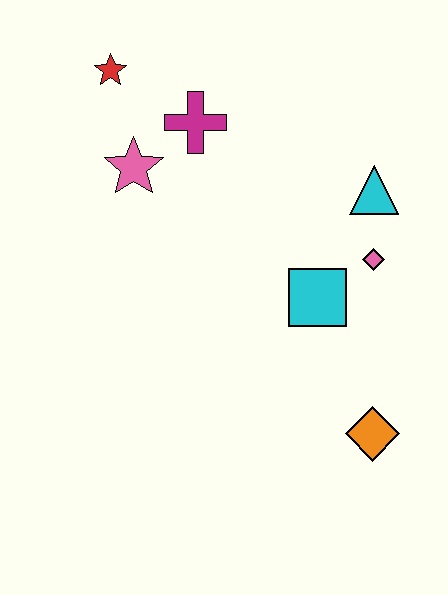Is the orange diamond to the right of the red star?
Yes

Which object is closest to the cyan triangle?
The pink diamond is closest to the cyan triangle.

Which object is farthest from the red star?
The orange diamond is farthest from the red star.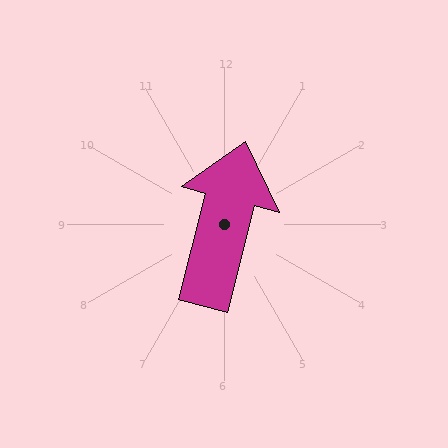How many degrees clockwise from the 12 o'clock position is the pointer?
Approximately 14 degrees.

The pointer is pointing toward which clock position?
Roughly 12 o'clock.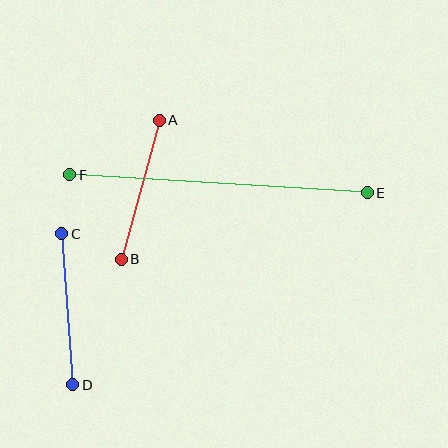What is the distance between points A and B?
The distance is approximately 144 pixels.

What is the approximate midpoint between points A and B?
The midpoint is at approximately (140, 190) pixels.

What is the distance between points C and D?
The distance is approximately 151 pixels.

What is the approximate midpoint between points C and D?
The midpoint is at approximately (67, 309) pixels.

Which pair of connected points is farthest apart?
Points E and F are farthest apart.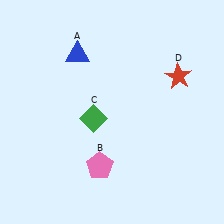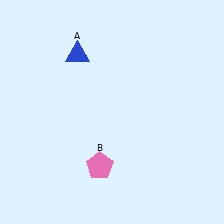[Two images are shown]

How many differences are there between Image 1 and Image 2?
There are 2 differences between the two images.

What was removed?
The green diamond (C), the red star (D) were removed in Image 2.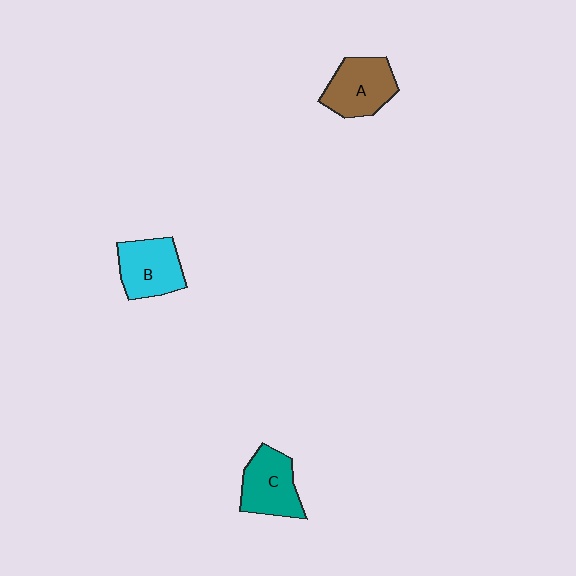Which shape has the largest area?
Shape A (brown).